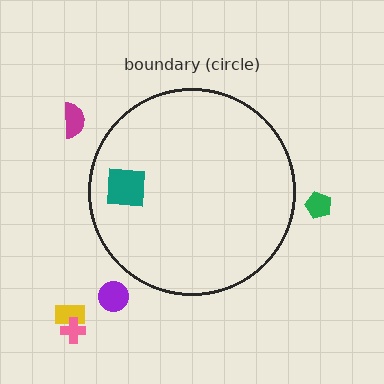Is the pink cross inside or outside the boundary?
Outside.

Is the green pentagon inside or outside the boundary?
Outside.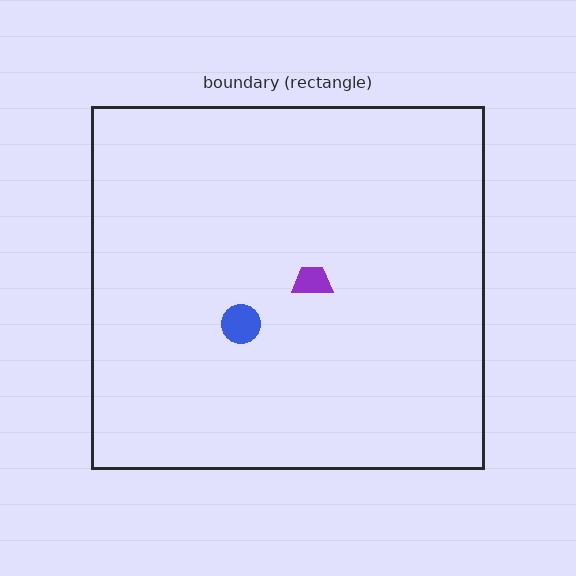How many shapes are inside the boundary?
2 inside, 0 outside.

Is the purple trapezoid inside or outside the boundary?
Inside.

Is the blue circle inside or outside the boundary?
Inside.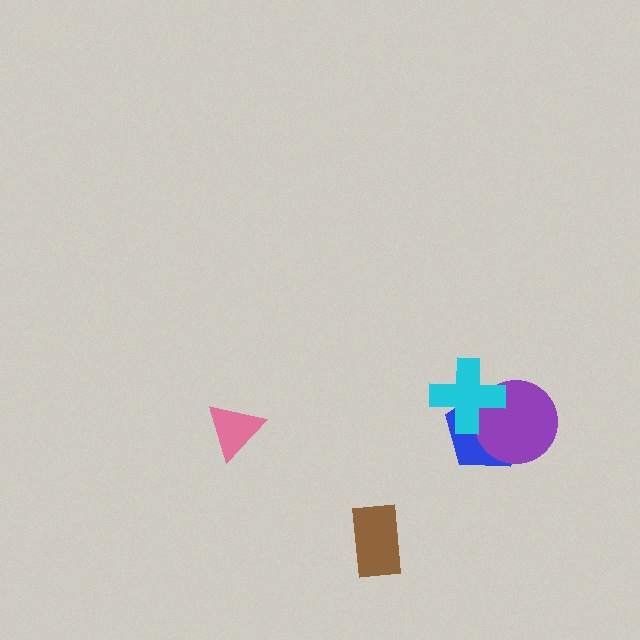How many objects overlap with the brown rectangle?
0 objects overlap with the brown rectangle.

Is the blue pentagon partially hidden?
Yes, it is partially covered by another shape.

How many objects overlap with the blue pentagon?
2 objects overlap with the blue pentagon.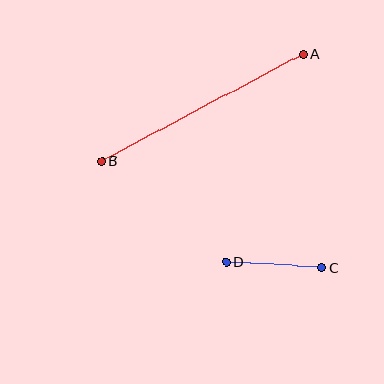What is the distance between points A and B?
The distance is approximately 228 pixels.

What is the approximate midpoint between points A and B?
The midpoint is at approximately (202, 107) pixels.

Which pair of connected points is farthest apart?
Points A and B are farthest apart.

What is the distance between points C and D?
The distance is approximately 95 pixels.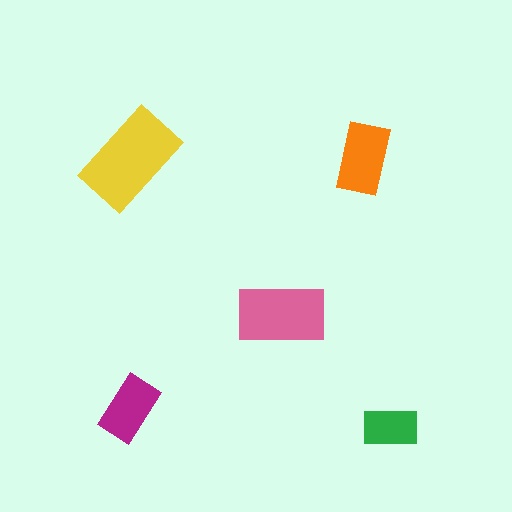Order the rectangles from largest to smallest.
the yellow one, the pink one, the orange one, the magenta one, the green one.